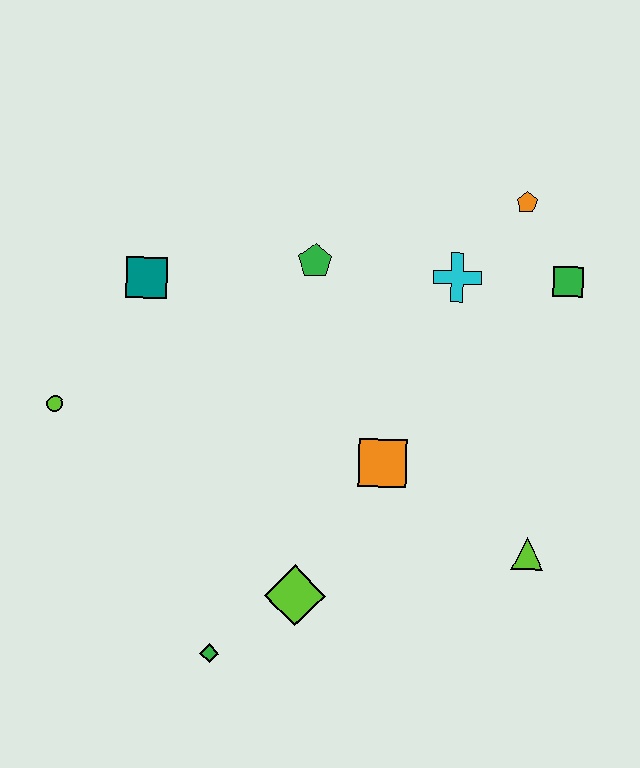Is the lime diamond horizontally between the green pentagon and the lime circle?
Yes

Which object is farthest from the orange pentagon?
The green diamond is farthest from the orange pentagon.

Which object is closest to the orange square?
The lime diamond is closest to the orange square.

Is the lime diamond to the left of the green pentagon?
Yes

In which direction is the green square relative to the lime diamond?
The green square is above the lime diamond.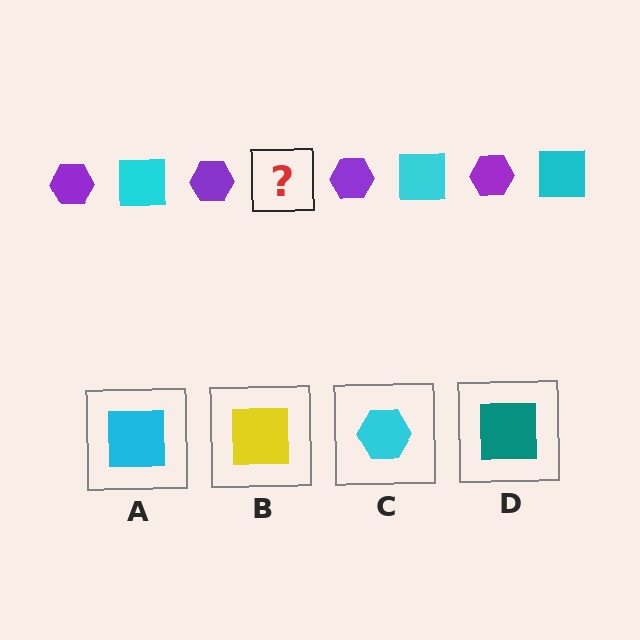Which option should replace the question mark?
Option A.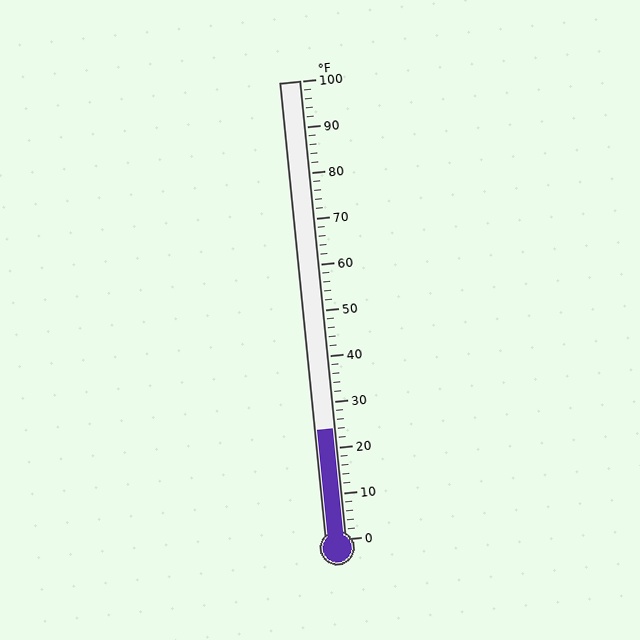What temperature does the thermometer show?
The thermometer shows approximately 24°F.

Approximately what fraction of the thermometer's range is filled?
The thermometer is filled to approximately 25% of its range.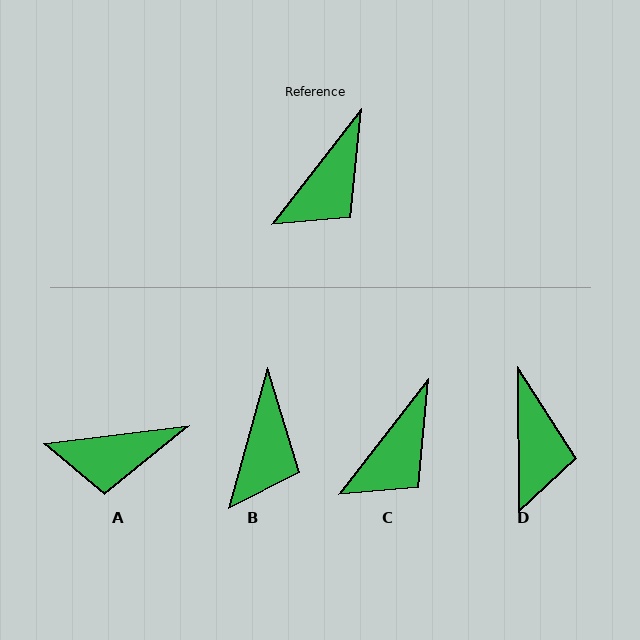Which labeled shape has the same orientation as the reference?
C.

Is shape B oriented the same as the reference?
No, it is off by about 22 degrees.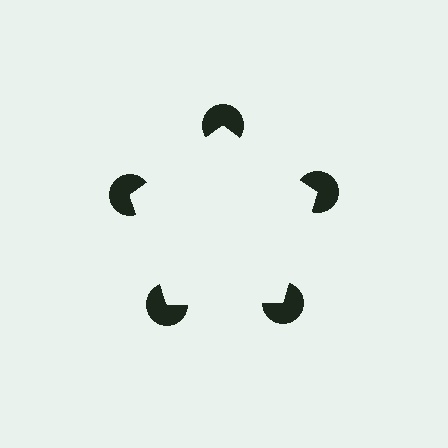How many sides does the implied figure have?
5 sides.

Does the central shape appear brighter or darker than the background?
It typically appears slightly brighter than the background, even though no actual brightness change is drawn.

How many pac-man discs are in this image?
There are 5 — one at each vertex of the illusory pentagon.